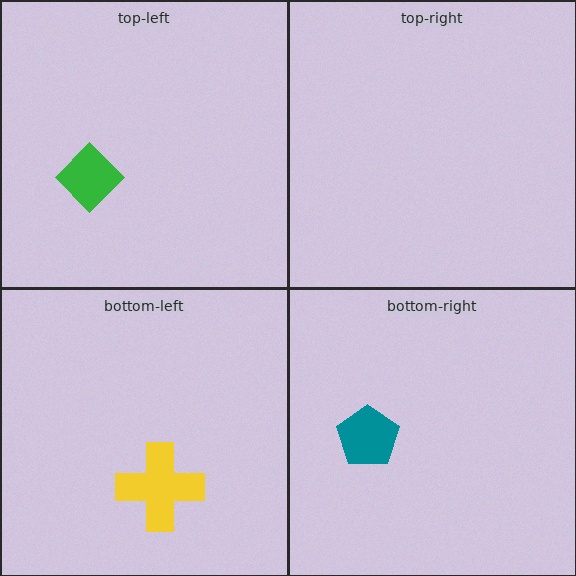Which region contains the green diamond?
The top-left region.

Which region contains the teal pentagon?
The bottom-right region.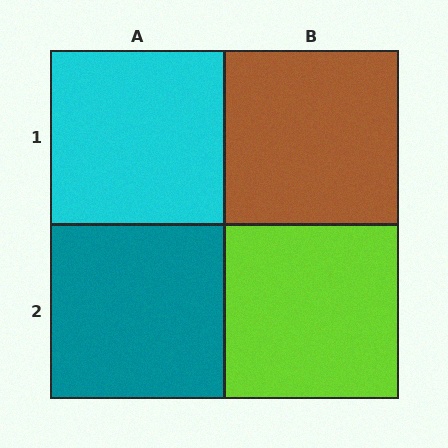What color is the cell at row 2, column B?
Lime.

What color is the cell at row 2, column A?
Teal.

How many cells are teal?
1 cell is teal.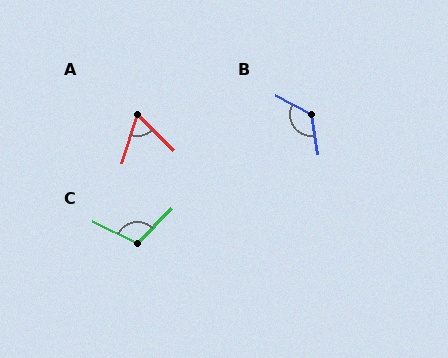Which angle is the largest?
B, at approximately 127 degrees.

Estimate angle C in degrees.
Approximately 108 degrees.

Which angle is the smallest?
A, at approximately 63 degrees.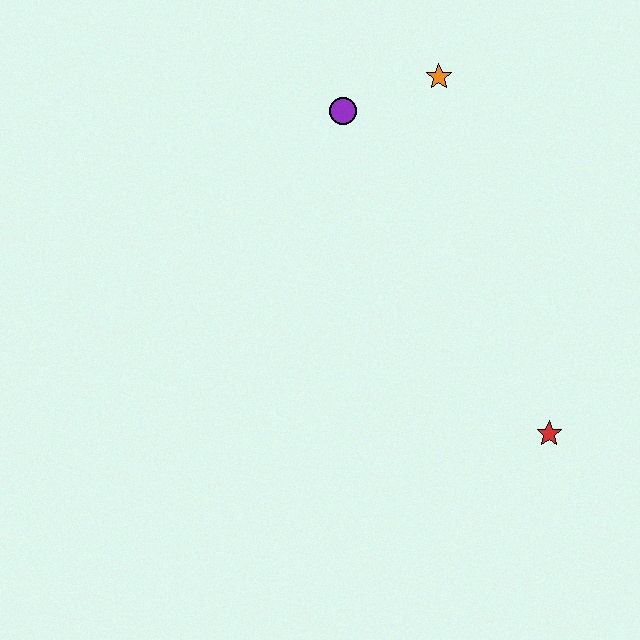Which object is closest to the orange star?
The purple circle is closest to the orange star.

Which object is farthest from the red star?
The purple circle is farthest from the red star.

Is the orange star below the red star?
No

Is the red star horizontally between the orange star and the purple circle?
No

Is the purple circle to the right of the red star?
No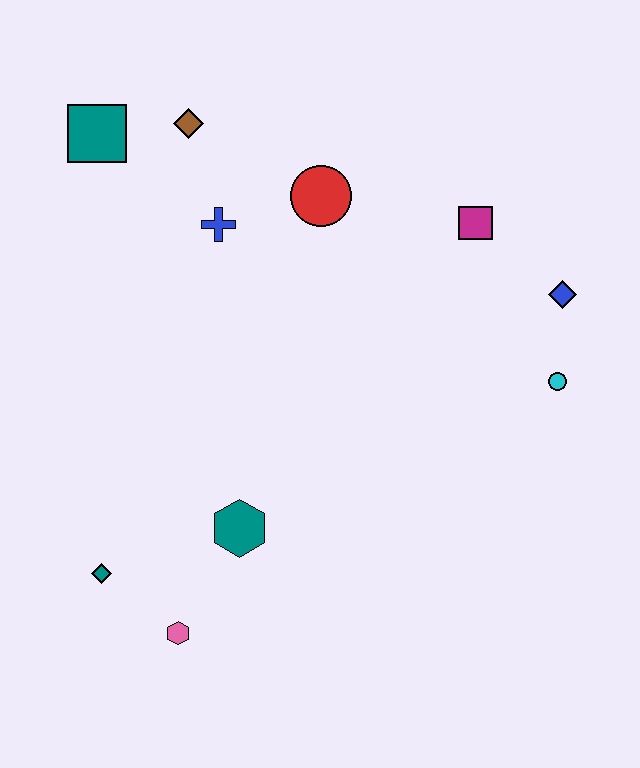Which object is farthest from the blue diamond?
The teal diamond is farthest from the blue diamond.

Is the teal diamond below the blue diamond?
Yes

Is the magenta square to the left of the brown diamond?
No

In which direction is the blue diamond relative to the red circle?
The blue diamond is to the right of the red circle.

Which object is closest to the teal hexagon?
The pink hexagon is closest to the teal hexagon.